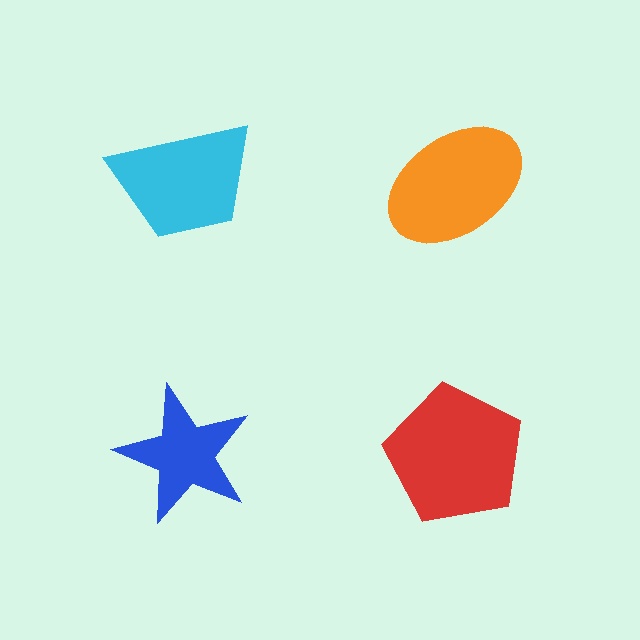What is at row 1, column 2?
An orange ellipse.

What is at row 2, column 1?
A blue star.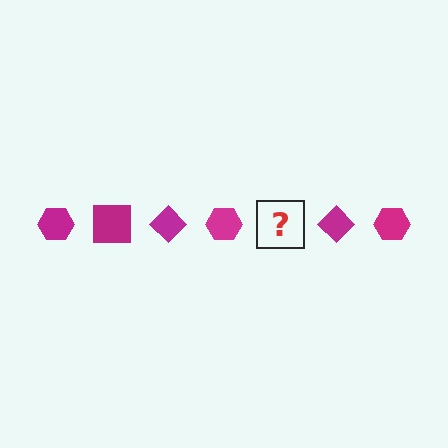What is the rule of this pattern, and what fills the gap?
The rule is that the pattern cycles through hexagon, square, diamond shapes in magenta. The gap should be filled with a magenta square.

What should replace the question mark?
The question mark should be replaced with a magenta square.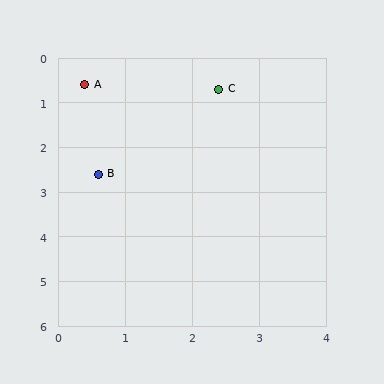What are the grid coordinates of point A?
Point A is at approximately (0.4, 0.6).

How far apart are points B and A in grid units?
Points B and A are about 2.0 grid units apart.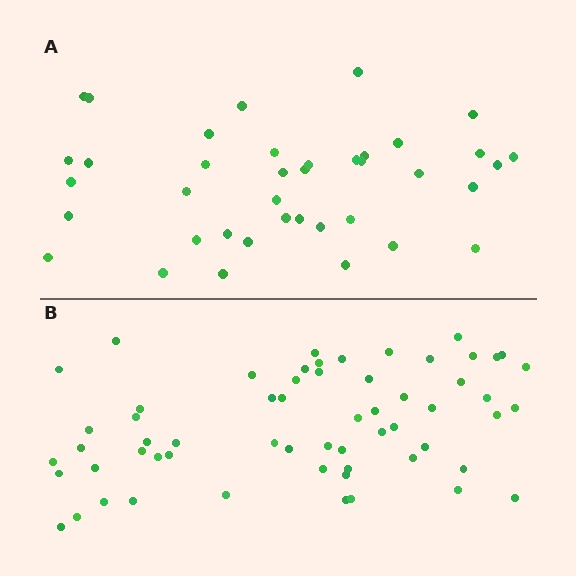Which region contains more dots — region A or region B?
Region B (the bottom region) has more dots.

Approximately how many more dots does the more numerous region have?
Region B has approximately 20 more dots than region A.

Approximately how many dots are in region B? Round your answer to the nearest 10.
About 60 dots.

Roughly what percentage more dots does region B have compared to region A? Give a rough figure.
About 55% more.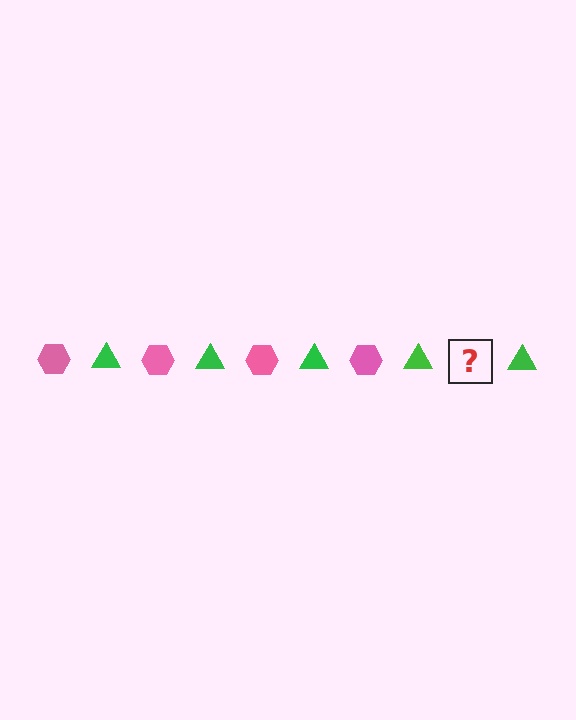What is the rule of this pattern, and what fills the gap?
The rule is that the pattern alternates between pink hexagon and green triangle. The gap should be filled with a pink hexagon.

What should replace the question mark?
The question mark should be replaced with a pink hexagon.